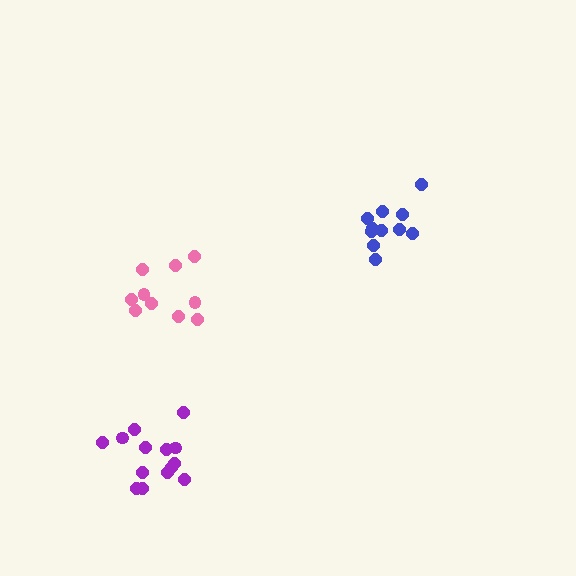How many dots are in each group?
Group 1: 11 dots, Group 2: 10 dots, Group 3: 14 dots (35 total).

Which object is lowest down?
The purple cluster is bottommost.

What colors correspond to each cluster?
The clusters are colored: blue, pink, purple.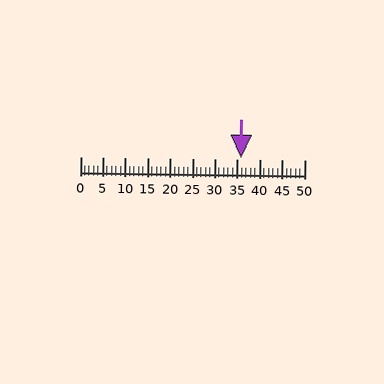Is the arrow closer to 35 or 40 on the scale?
The arrow is closer to 35.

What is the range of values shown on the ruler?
The ruler shows values from 0 to 50.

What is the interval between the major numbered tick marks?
The major tick marks are spaced 5 units apart.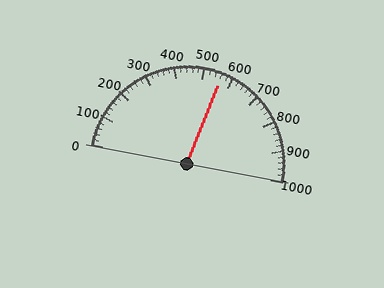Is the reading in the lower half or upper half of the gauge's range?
The reading is in the upper half of the range (0 to 1000).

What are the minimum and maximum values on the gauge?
The gauge ranges from 0 to 1000.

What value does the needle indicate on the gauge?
The needle indicates approximately 560.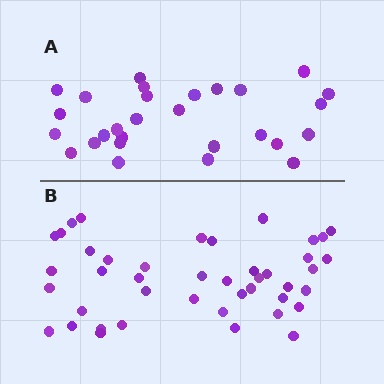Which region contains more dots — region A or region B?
Region B (the bottom region) has more dots.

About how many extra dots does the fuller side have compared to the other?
Region B has approximately 15 more dots than region A.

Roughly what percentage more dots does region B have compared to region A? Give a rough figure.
About 55% more.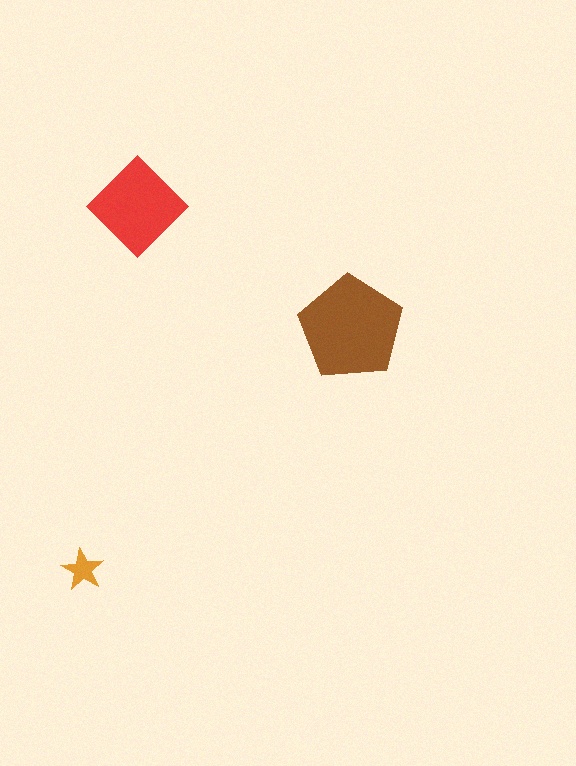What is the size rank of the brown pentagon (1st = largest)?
1st.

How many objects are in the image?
There are 3 objects in the image.